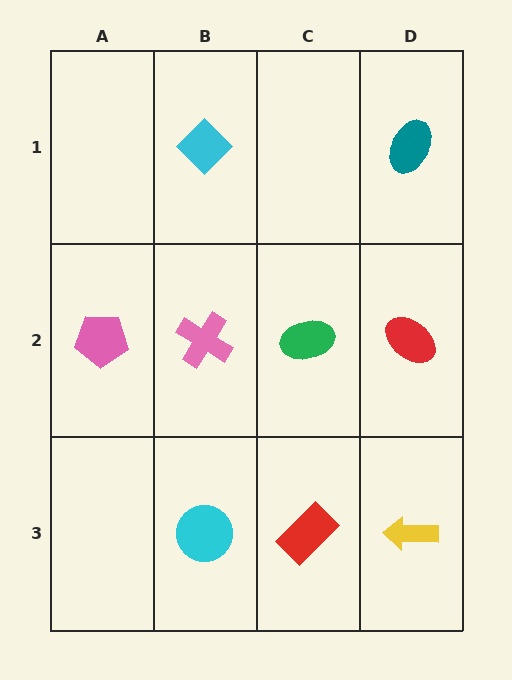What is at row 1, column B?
A cyan diamond.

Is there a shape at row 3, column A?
No, that cell is empty.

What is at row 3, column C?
A red rectangle.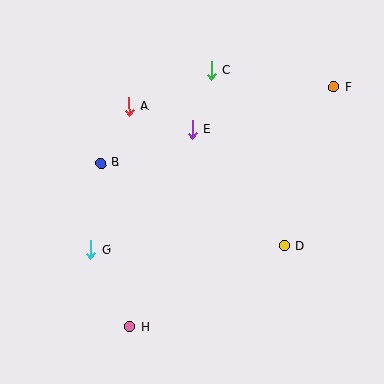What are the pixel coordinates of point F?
Point F is at (334, 87).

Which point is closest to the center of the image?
Point E at (192, 129) is closest to the center.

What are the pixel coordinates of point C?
Point C is at (211, 70).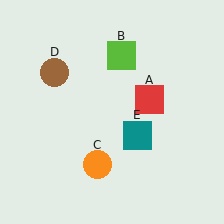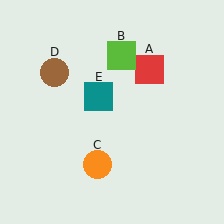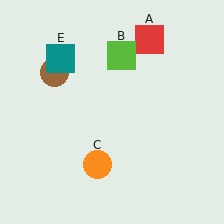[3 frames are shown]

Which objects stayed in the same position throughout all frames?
Lime square (object B) and orange circle (object C) and brown circle (object D) remained stationary.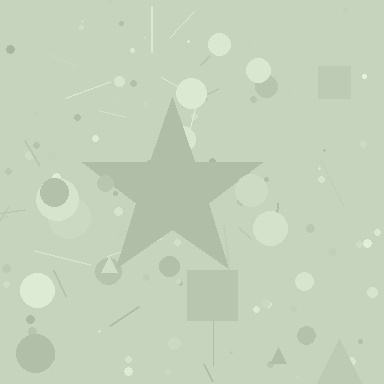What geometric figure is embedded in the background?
A star is embedded in the background.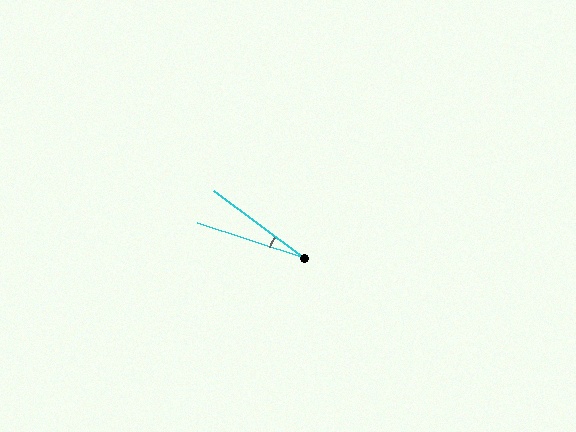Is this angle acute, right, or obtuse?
It is acute.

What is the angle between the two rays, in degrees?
Approximately 18 degrees.